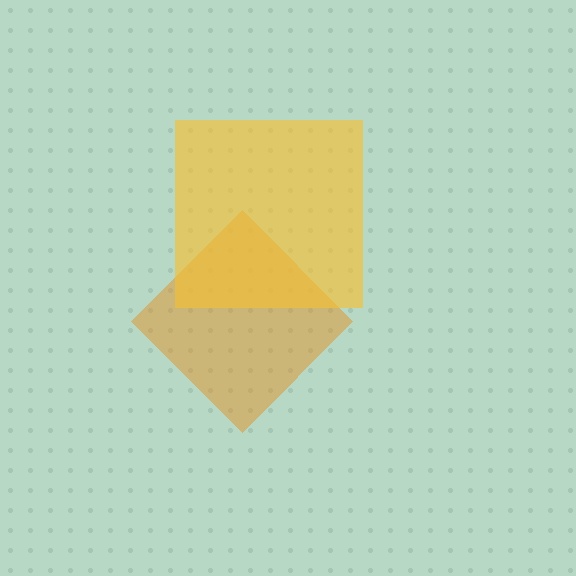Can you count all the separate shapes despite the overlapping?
Yes, there are 2 separate shapes.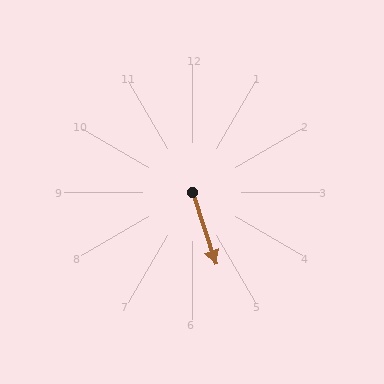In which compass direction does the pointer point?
South.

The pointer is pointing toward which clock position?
Roughly 5 o'clock.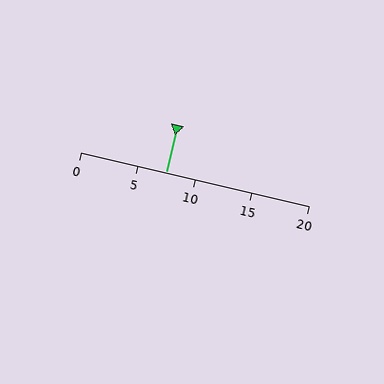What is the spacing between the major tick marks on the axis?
The major ticks are spaced 5 apart.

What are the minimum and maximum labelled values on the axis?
The axis runs from 0 to 20.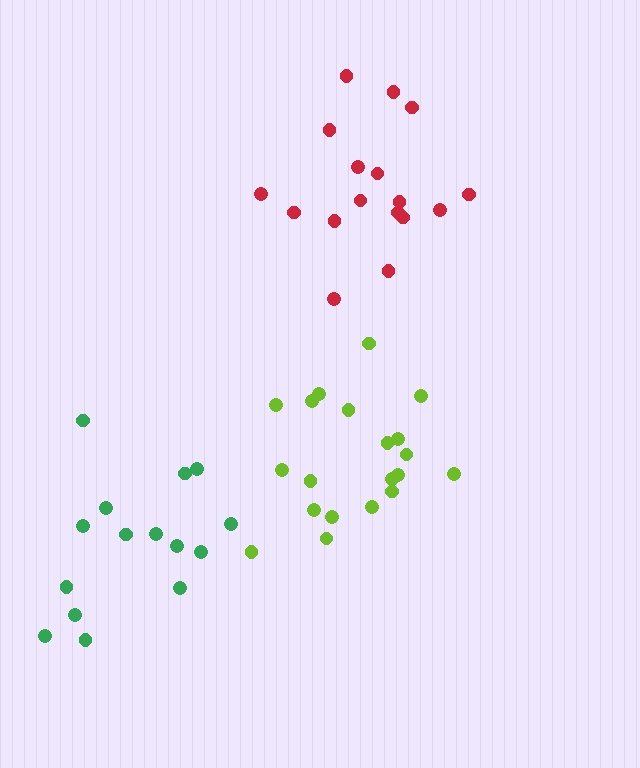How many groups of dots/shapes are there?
There are 3 groups.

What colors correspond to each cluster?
The clusters are colored: lime, red, green.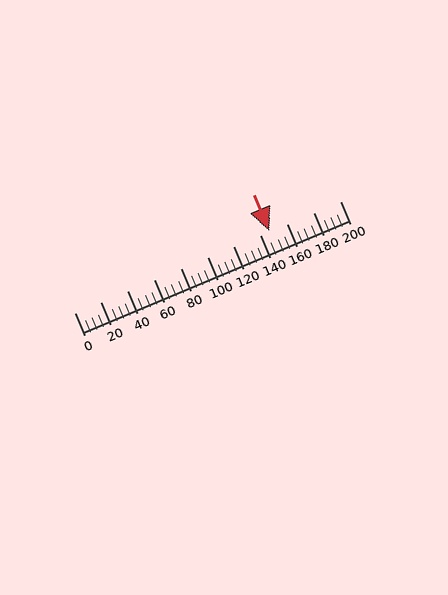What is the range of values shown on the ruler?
The ruler shows values from 0 to 200.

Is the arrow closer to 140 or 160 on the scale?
The arrow is closer to 140.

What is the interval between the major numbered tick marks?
The major tick marks are spaced 20 units apart.